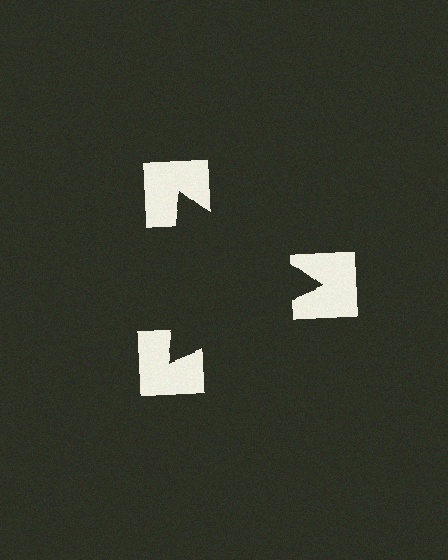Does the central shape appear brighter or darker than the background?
It typically appears slightly darker than the background, even though no actual brightness change is drawn.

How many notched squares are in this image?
There are 3 — one at each vertex of the illusory triangle.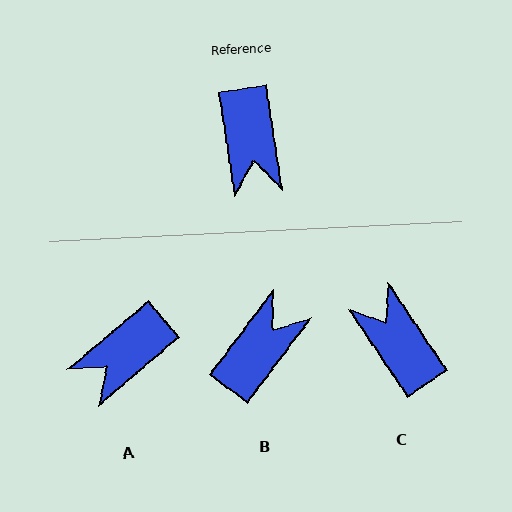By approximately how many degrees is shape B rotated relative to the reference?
Approximately 135 degrees counter-clockwise.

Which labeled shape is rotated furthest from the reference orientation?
C, about 155 degrees away.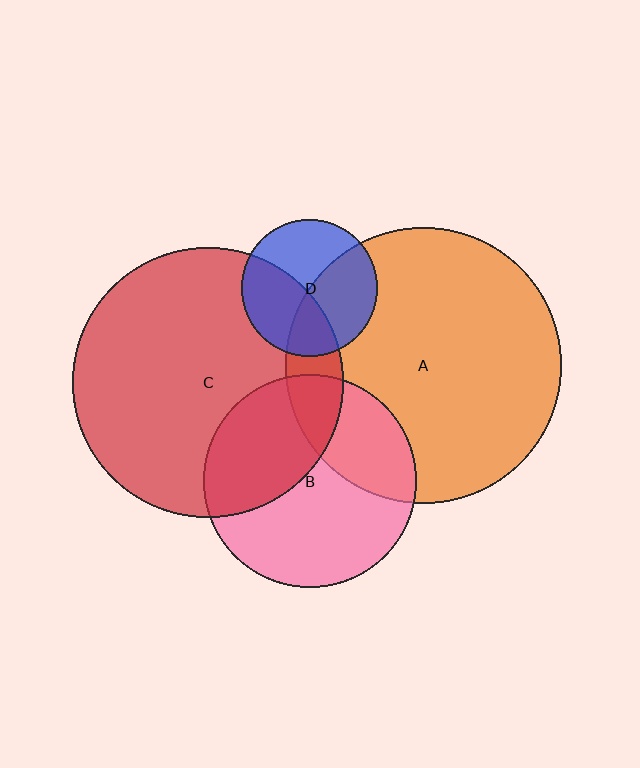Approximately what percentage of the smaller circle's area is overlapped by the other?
Approximately 10%.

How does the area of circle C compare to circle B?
Approximately 1.6 times.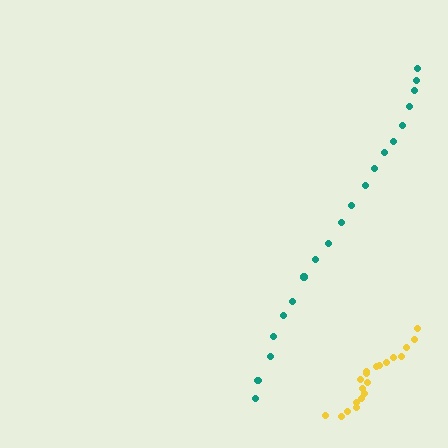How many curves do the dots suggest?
There are 2 distinct paths.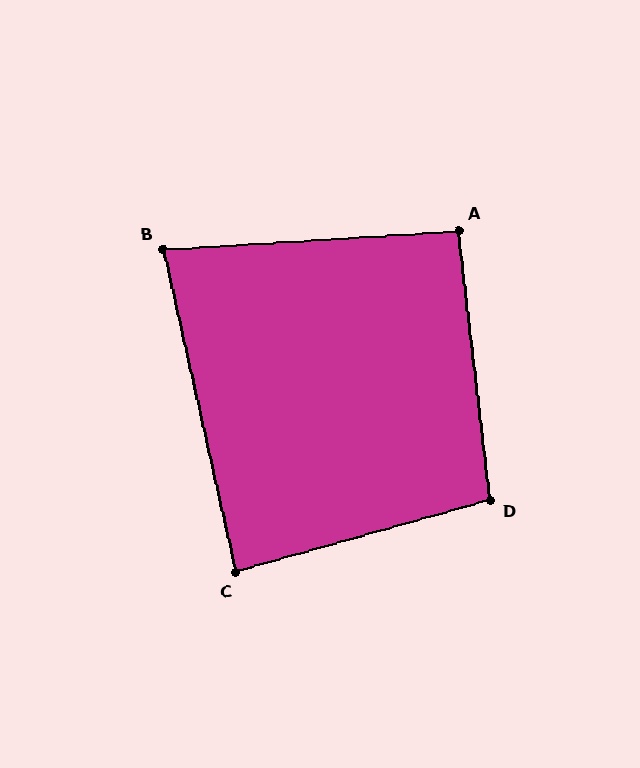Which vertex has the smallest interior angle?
B, at approximately 81 degrees.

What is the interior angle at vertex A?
Approximately 93 degrees (approximately right).